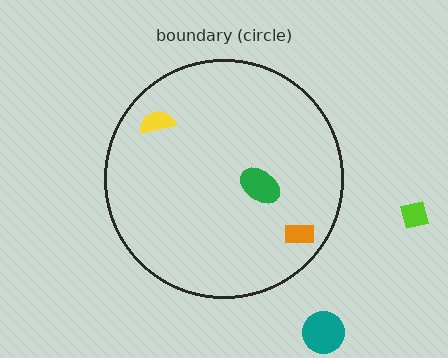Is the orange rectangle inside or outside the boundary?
Inside.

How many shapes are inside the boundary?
3 inside, 2 outside.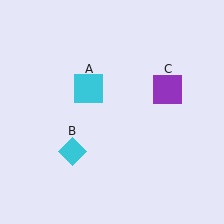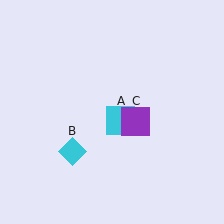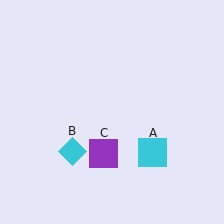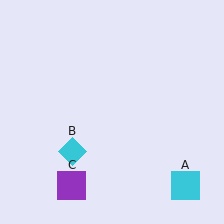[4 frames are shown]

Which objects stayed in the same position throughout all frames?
Cyan diamond (object B) remained stationary.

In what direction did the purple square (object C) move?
The purple square (object C) moved down and to the left.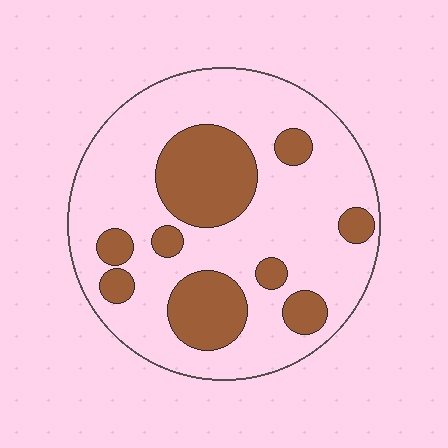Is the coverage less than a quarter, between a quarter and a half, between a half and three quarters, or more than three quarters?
Between a quarter and a half.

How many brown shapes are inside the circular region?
9.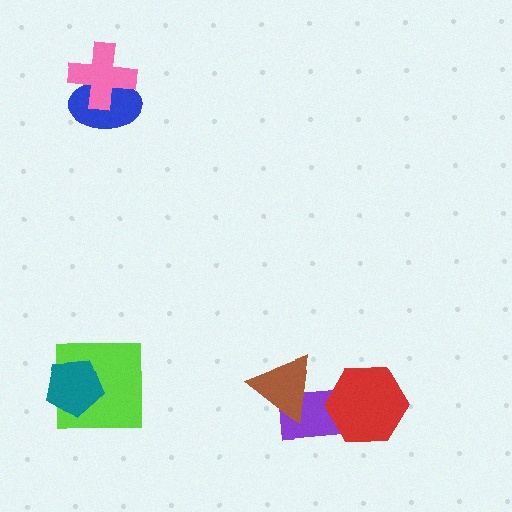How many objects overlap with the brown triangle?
1 object overlaps with the brown triangle.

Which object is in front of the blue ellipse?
The pink cross is in front of the blue ellipse.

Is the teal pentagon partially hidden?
No, no other shape covers it.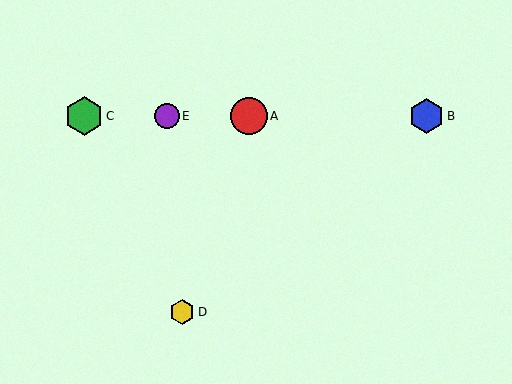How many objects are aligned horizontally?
4 objects (A, B, C, E) are aligned horizontally.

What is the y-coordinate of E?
Object E is at y≈116.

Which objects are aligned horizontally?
Objects A, B, C, E are aligned horizontally.